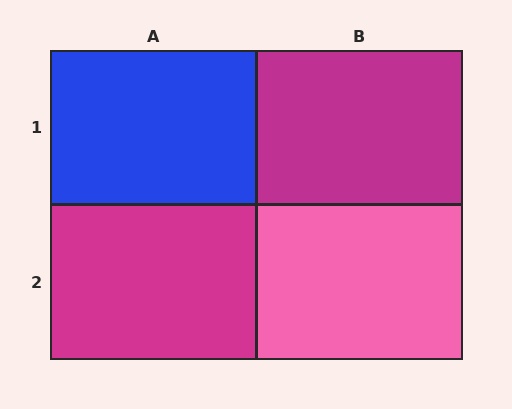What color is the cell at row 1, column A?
Blue.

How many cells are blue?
1 cell is blue.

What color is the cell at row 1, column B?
Magenta.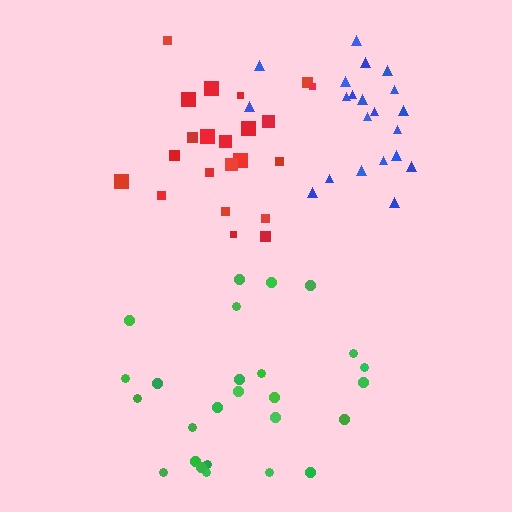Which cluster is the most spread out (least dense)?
Green.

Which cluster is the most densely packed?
Blue.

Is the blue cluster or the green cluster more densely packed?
Blue.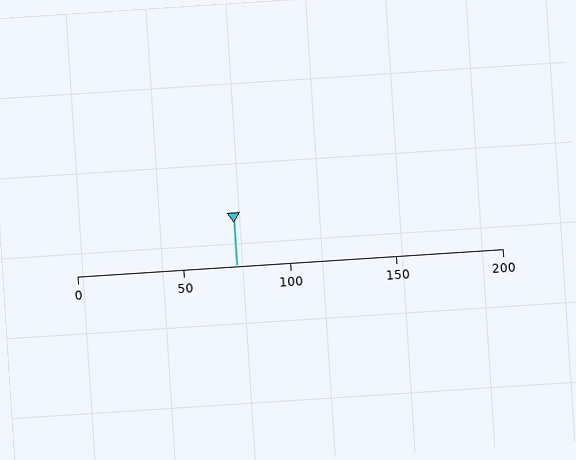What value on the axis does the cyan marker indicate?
The marker indicates approximately 75.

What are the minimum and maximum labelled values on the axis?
The axis runs from 0 to 200.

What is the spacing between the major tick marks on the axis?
The major ticks are spaced 50 apart.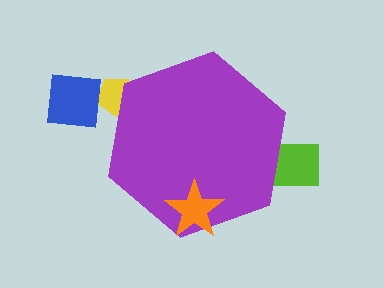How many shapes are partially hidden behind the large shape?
2 shapes are partially hidden.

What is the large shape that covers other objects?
A purple hexagon.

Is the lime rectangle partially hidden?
Yes, the lime rectangle is partially hidden behind the purple hexagon.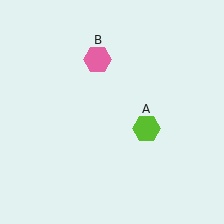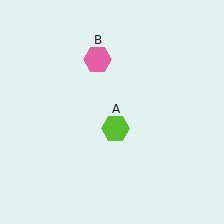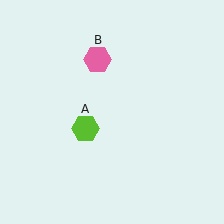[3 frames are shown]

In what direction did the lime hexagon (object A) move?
The lime hexagon (object A) moved left.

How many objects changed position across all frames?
1 object changed position: lime hexagon (object A).